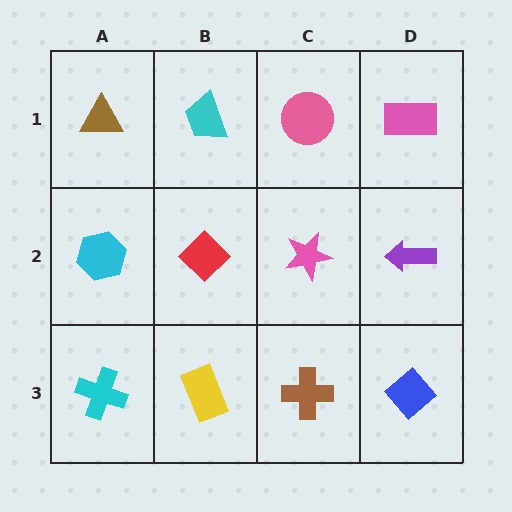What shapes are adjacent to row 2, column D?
A pink rectangle (row 1, column D), a blue diamond (row 3, column D), a pink star (row 2, column C).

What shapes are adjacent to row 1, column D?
A purple arrow (row 2, column D), a pink circle (row 1, column C).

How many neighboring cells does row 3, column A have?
2.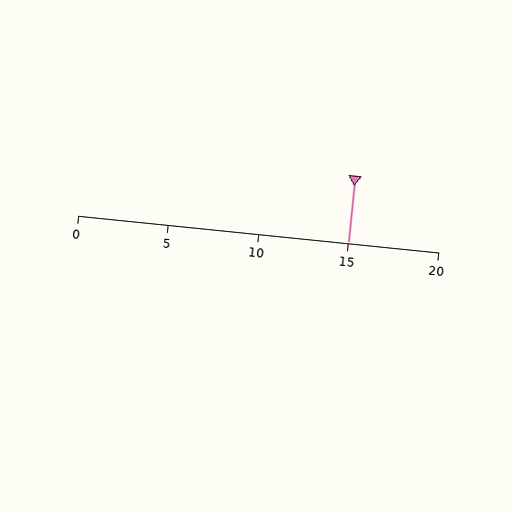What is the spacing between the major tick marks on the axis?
The major ticks are spaced 5 apart.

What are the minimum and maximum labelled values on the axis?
The axis runs from 0 to 20.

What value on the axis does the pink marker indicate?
The marker indicates approximately 15.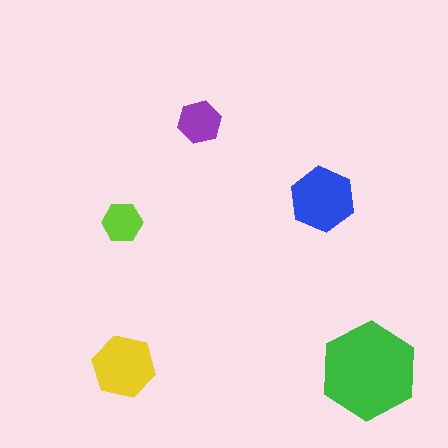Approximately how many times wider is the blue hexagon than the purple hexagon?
About 1.5 times wider.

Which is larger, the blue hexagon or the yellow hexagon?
The blue one.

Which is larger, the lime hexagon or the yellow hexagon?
The yellow one.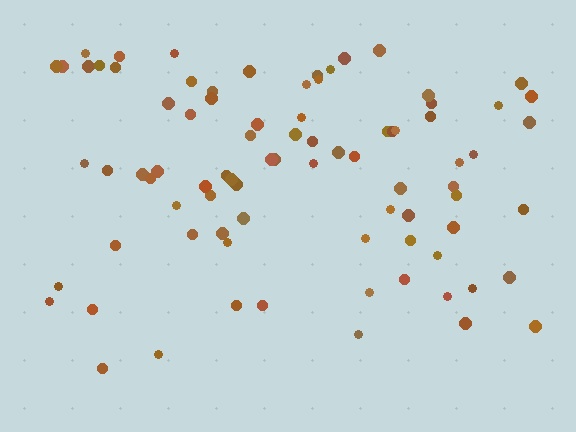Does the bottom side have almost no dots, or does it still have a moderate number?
Still a moderate number, just noticeably fewer than the top.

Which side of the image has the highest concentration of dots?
The top.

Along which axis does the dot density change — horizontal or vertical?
Vertical.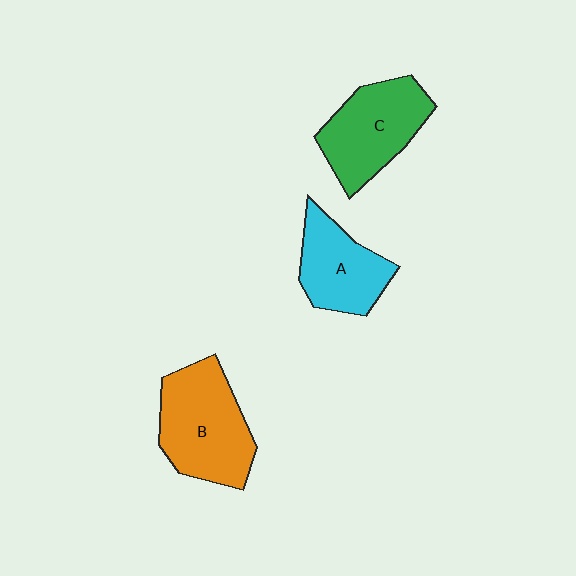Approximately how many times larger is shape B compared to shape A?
Approximately 1.4 times.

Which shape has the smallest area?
Shape A (cyan).